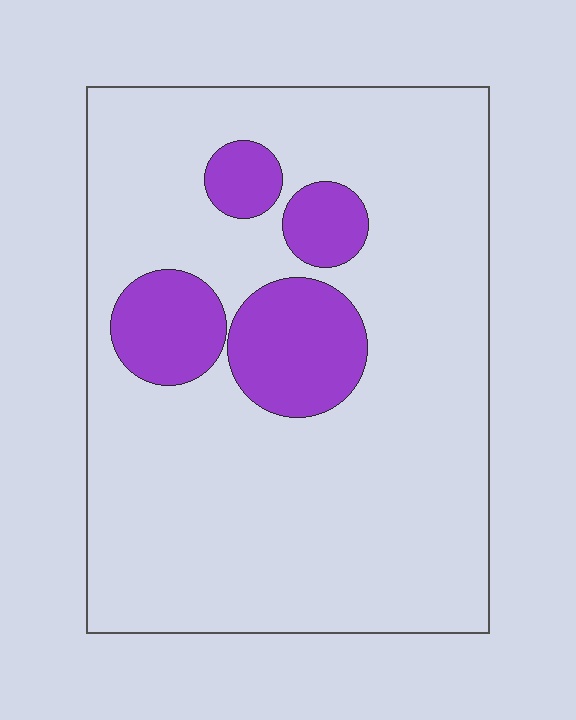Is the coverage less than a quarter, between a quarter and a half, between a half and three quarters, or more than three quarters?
Less than a quarter.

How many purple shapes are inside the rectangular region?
4.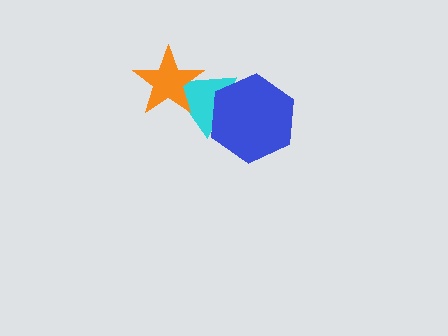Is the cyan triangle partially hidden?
Yes, it is partially covered by another shape.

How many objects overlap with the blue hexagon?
1 object overlaps with the blue hexagon.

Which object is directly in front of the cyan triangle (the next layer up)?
The orange star is directly in front of the cyan triangle.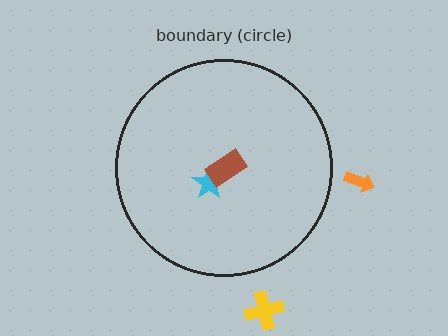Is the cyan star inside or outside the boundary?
Inside.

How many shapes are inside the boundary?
2 inside, 2 outside.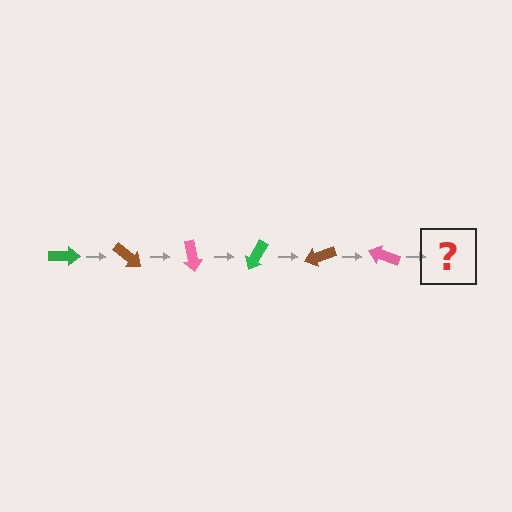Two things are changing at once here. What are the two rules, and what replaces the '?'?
The two rules are that it rotates 40 degrees each step and the color cycles through green, brown, and pink. The '?' should be a green arrow, rotated 240 degrees from the start.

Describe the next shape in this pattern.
It should be a green arrow, rotated 240 degrees from the start.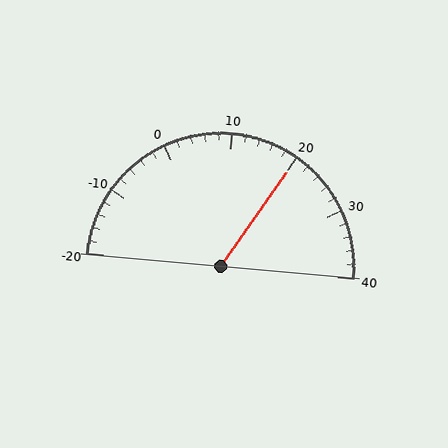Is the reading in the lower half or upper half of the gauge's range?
The reading is in the upper half of the range (-20 to 40).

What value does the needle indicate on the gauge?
The needle indicates approximately 20.